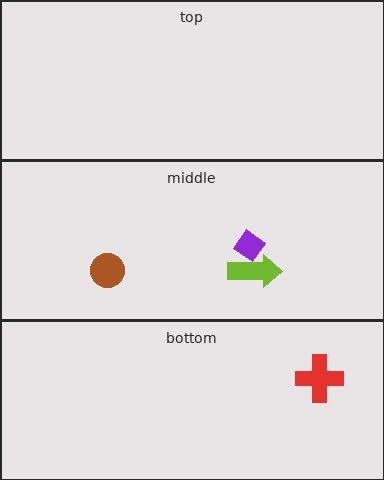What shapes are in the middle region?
The purple diamond, the lime arrow, the brown circle.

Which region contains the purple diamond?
The middle region.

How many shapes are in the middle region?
3.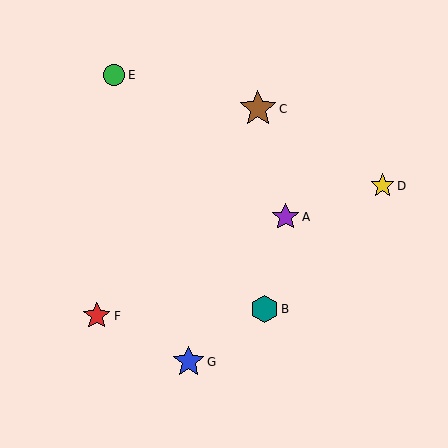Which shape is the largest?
The brown star (labeled C) is the largest.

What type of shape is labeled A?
Shape A is a purple star.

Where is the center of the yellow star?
The center of the yellow star is at (382, 186).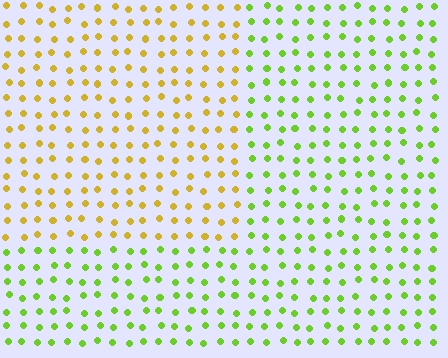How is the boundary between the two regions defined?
The boundary is defined purely by a slight shift in hue (about 46 degrees). Spacing, size, and orientation are identical on both sides.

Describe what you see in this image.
The image is filled with small lime elements in a uniform arrangement. A rectangle-shaped region is visible where the elements are tinted to a slightly different hue, forming a subtle color boundary.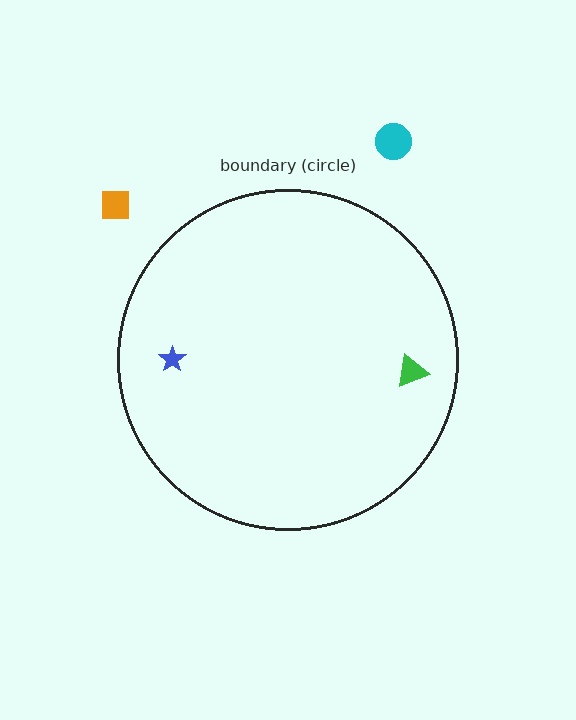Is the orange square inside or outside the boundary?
Outside.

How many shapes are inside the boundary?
2 inside, 2 outside.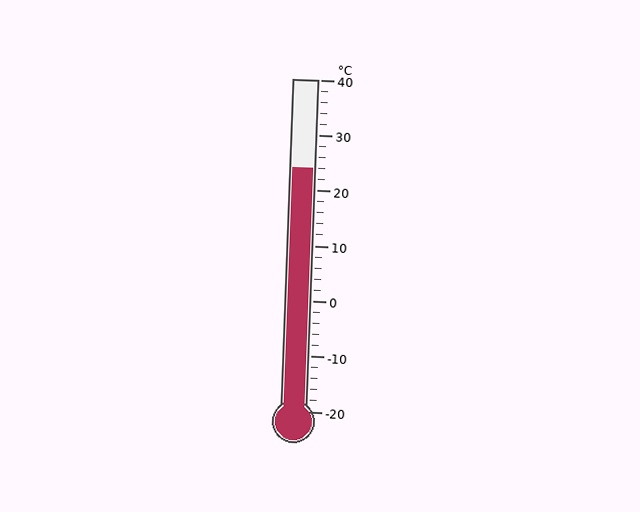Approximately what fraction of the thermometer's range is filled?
The thermometer is filled to approximately 75% of its range.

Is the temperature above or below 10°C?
The temperature is above 10°C.